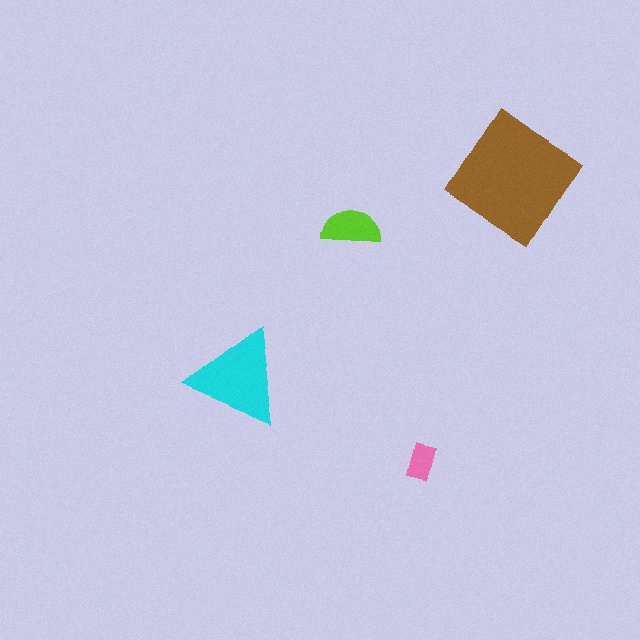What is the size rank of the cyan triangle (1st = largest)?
2nd.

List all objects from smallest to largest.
The pink rectangle, the lime semicircle, the cyan triangle, the brown diamond.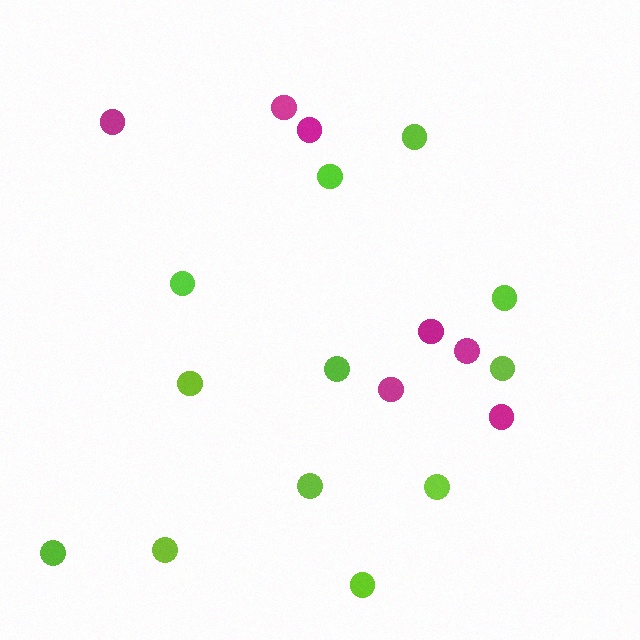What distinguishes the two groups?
There are 2 groups: one group of magenta circles (7) and one group of lime circles (12).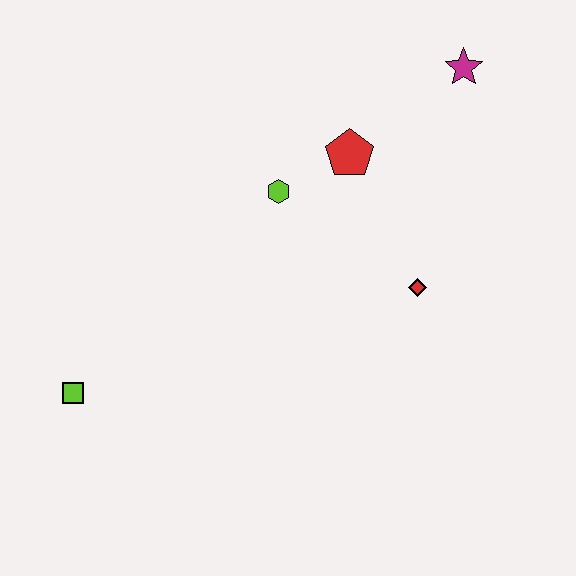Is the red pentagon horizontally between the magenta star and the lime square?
Yes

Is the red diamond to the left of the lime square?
No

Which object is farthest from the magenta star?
The lime square is farthest from the magenta star.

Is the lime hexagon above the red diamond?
Yes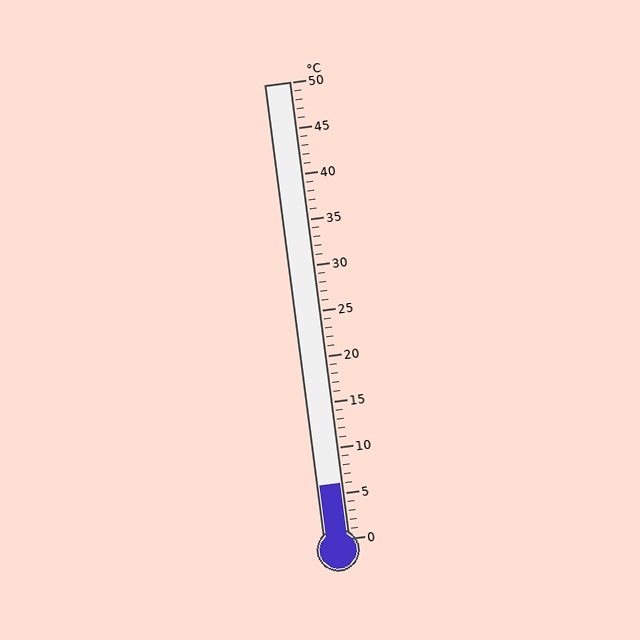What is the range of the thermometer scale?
The thermometer scale ranges from 0°C to 50°C.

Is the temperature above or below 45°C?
The temperature is below 45°C.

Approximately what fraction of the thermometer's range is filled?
The thermometer is filled to approximately 10% of its range.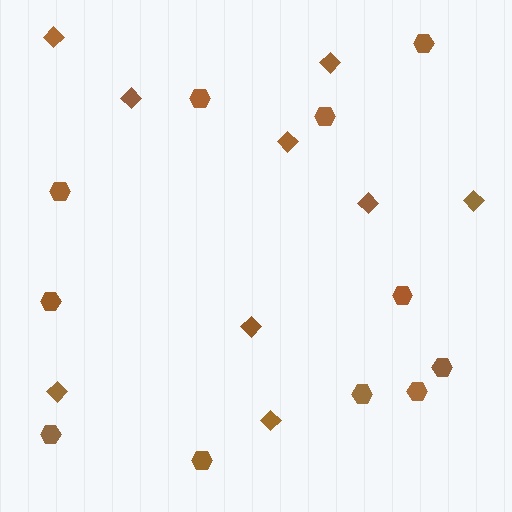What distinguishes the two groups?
There are 2 groups: one group of diamonds (9) and one group of hexagons (11).